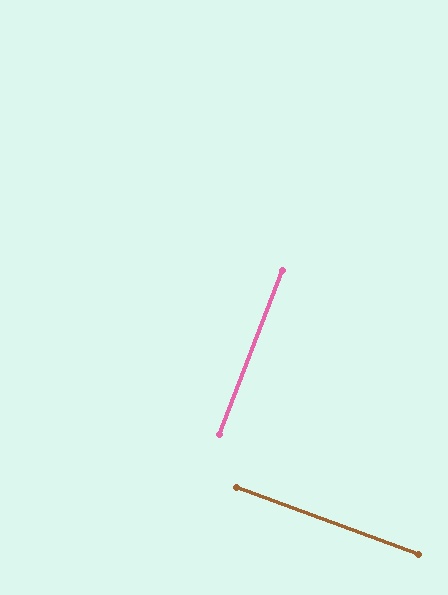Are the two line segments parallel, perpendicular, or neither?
Perpendicular — they meet at approximately 89°.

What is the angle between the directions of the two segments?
Approximately 89 degrees.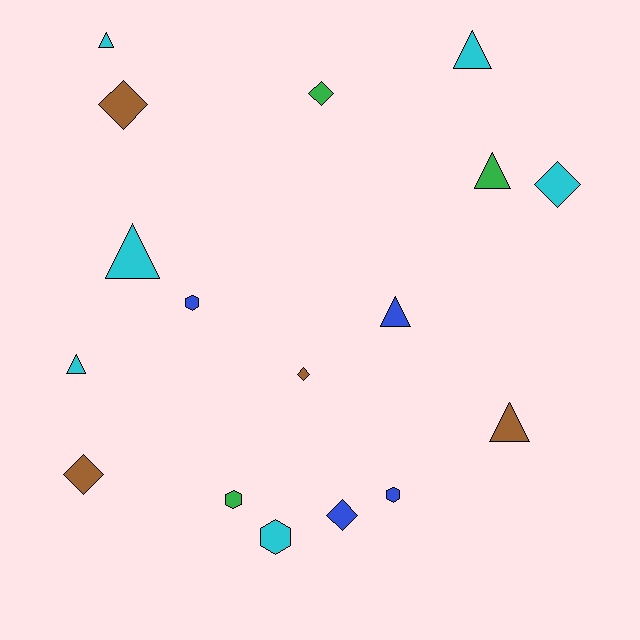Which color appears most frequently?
Cyan, with 6 objects.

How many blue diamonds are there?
There is 1 blue diamond.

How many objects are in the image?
There are 17 objects.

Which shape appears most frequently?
Triangle, with 7 objects.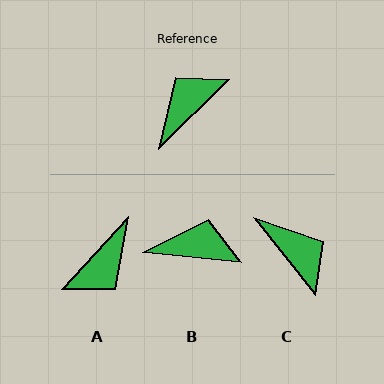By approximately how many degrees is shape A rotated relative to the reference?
Approximately 177 degrees clockwise.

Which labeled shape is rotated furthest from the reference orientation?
A, about 177 degrees away.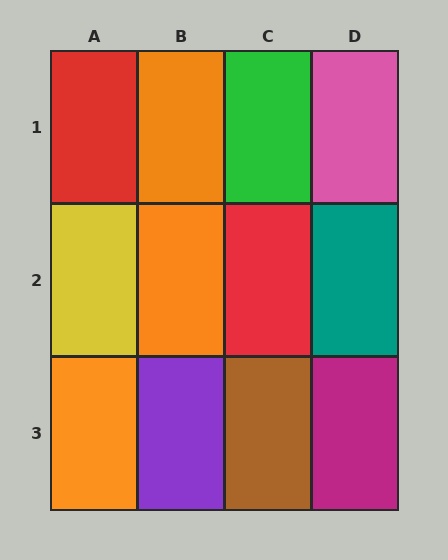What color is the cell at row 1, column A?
Red.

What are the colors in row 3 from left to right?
Orange, purple, brown, magenta.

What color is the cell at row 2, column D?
Teal.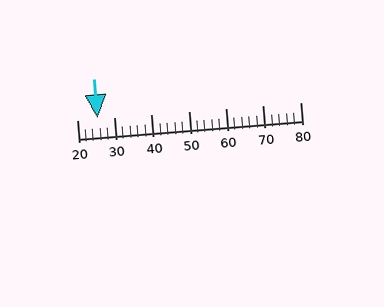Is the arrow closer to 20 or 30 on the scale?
The arrow is closer to 30.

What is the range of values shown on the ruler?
The ruler shows values from 20 to 80.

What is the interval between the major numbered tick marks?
The major tick marks are spaced 10 units apart.